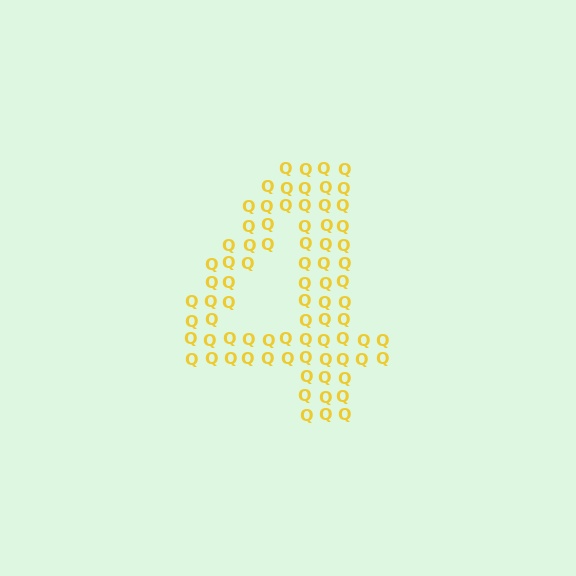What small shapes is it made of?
It is made of small letter Q's.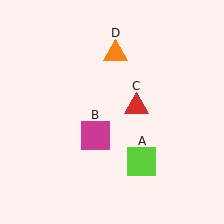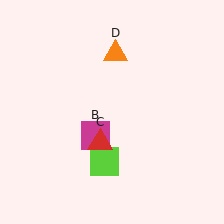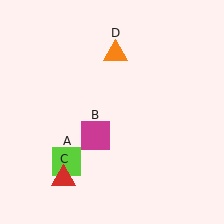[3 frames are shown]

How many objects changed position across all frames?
2 objects changed position: lime square (object A), red triangle (object C).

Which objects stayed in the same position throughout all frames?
Magenta square (object B) and orange triangle (object D) remained stationary.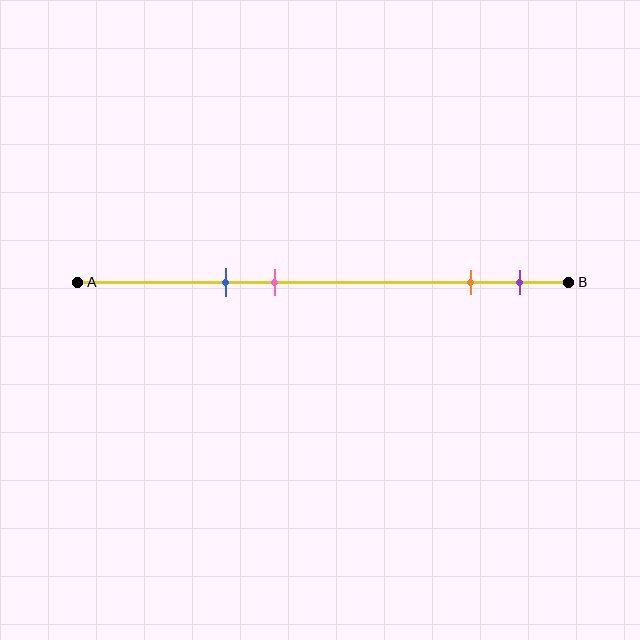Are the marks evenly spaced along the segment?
No, the marks are not evenly spaced.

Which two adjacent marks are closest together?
The orange and purple marks are the closest adjacent pair.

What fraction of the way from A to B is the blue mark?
The blue mark is approximately 30% (0.3) of the way from A to B.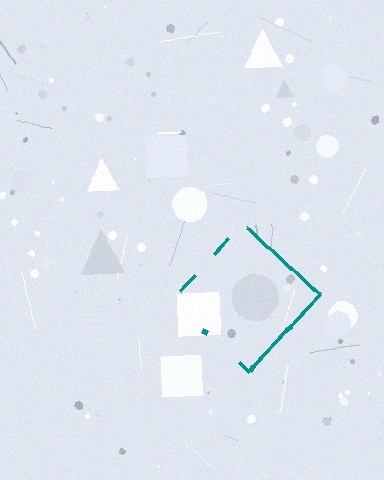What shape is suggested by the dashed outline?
The dashed outline suggests a diamond.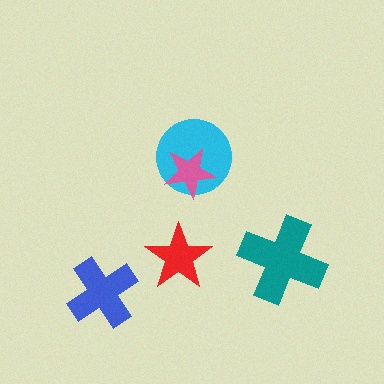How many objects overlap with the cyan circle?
1 object overlaps with the cyan circle.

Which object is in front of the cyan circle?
The pink star is in front of the cyan circle.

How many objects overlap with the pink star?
1 object overlaps with the pink star.